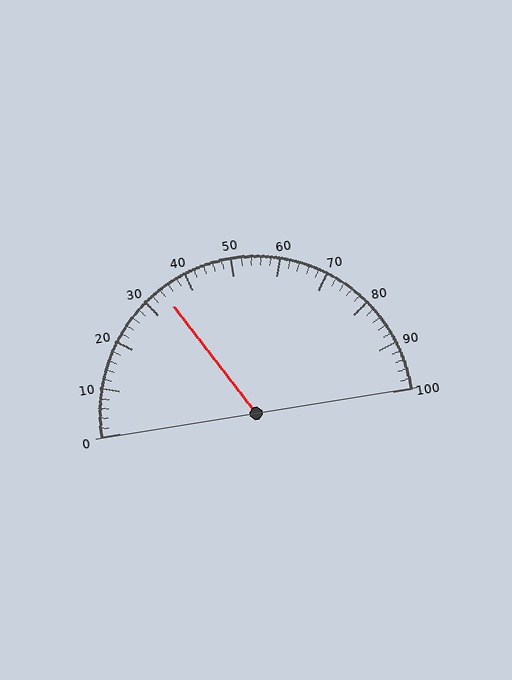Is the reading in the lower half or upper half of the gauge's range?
The reading is in the lower half of the range (0 to 100).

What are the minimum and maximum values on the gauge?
The gauge ranges from 0 to 100.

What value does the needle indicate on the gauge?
The needle indicates approximately 34.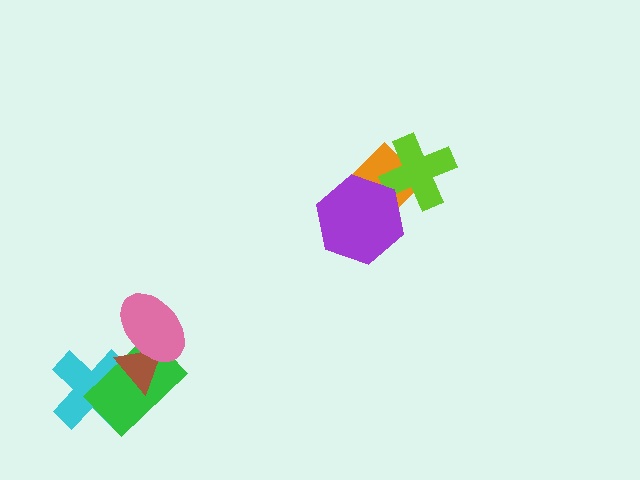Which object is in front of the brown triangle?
The pink ellipse is in front of the brown triangle.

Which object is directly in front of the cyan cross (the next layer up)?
The green rectangle is directly in front of the cyan cross.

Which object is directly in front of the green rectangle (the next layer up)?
The brown triangle is directly in front of the green rectangle.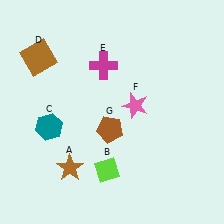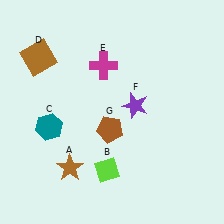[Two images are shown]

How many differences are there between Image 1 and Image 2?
There is 1 difference between the two images.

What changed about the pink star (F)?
In Image 1, F is pink. In Image 2, it changed to purple.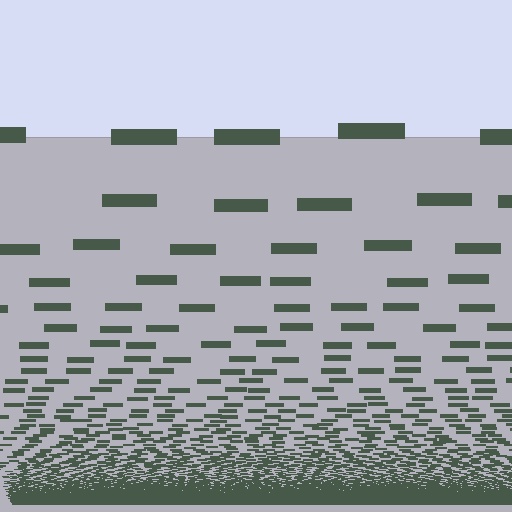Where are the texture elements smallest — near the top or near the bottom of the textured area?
Near the bottom.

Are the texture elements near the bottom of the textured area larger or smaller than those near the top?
Smaller. The gradient is inverted — elements near the bottom are smaller and denser.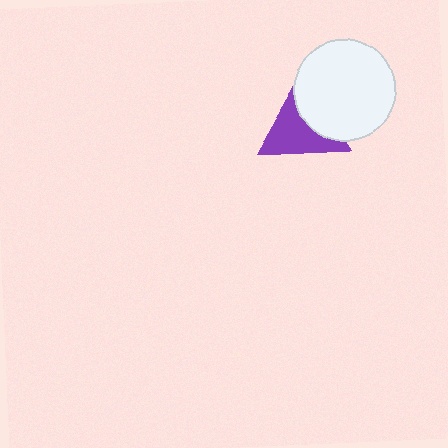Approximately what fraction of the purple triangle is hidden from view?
Roughly 38% of the purple triangle is hidden behind the white circle.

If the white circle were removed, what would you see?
You would see the complete purple triangle.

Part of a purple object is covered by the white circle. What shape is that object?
It is a triangle.